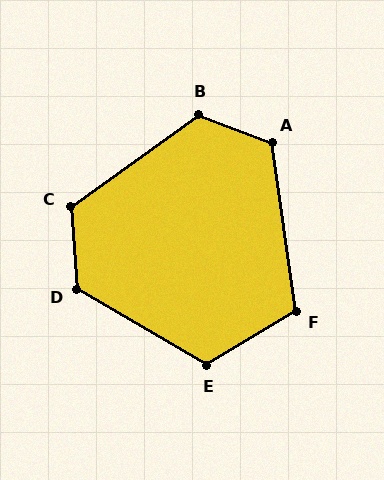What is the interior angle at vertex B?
Approximately 123 degrees (obtuse).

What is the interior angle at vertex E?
Approximately 119 degrees (obtuse).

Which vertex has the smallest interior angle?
F, at approximately 113 degrees.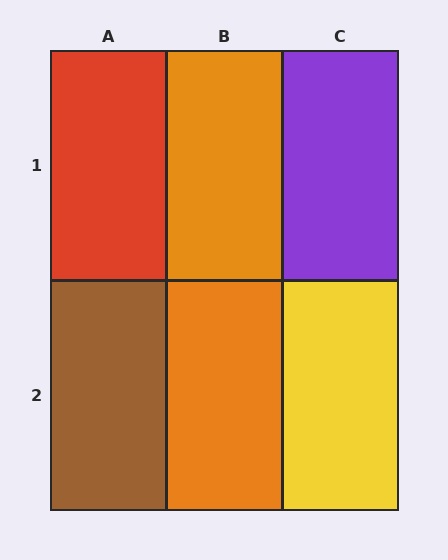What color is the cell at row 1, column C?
Purple.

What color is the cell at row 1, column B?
Orange.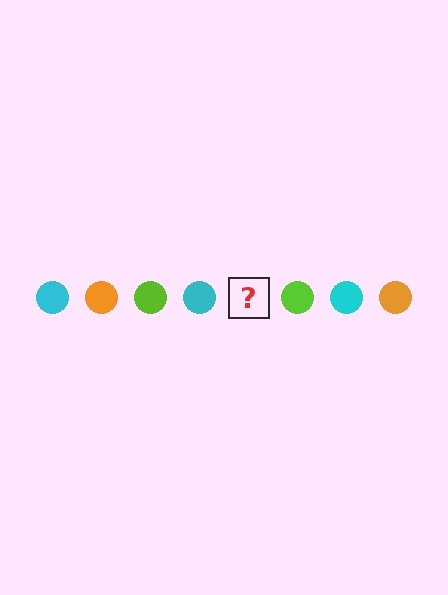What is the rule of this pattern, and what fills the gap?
The rule is that the pattern cycles through cyan, orange, lime circles. The gap should be filled with an orange circle.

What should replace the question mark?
The question mark should be replaced with an orange circle.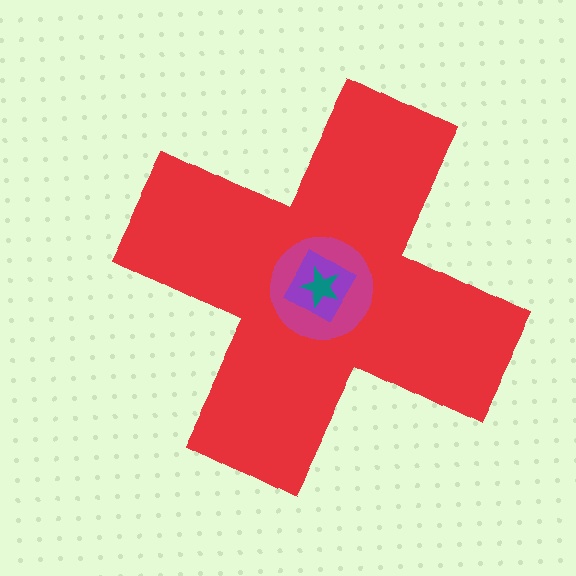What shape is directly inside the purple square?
The teal star.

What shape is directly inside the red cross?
The magenta circle.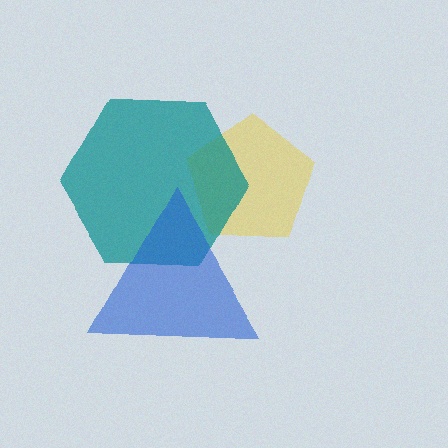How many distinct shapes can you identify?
There are 3 distinct shapes: a yellow pentagon, a teal hexagon, a blue triangle.